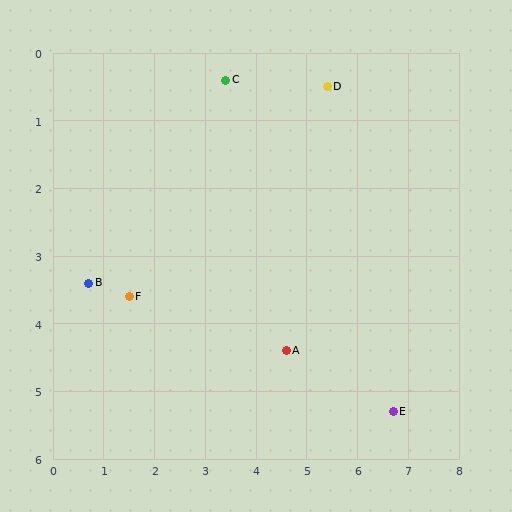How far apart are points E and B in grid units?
Points E and B are about 6.3 grid units apart.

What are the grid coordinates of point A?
Point A is at approximately (4.6, 4.4).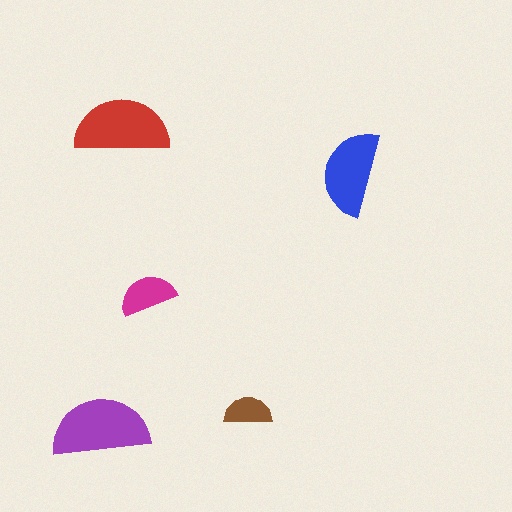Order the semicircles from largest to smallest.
the purple one, the red one, the blue one, the magenta one, the brown one.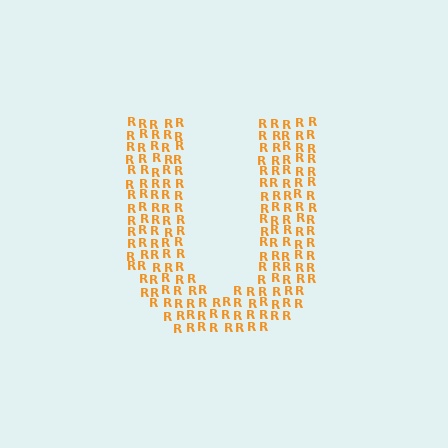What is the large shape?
The large shape is the letter U.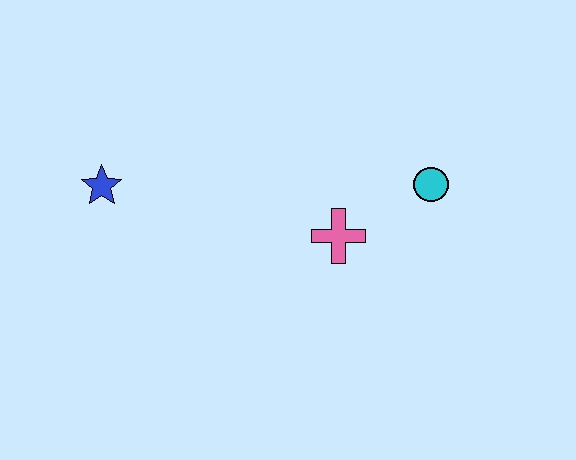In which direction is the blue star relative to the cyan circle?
The blue star is to the left of the cyan circle.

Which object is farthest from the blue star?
The cyan circle is farthest from the blue star.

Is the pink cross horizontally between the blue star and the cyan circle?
Yes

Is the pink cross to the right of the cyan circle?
No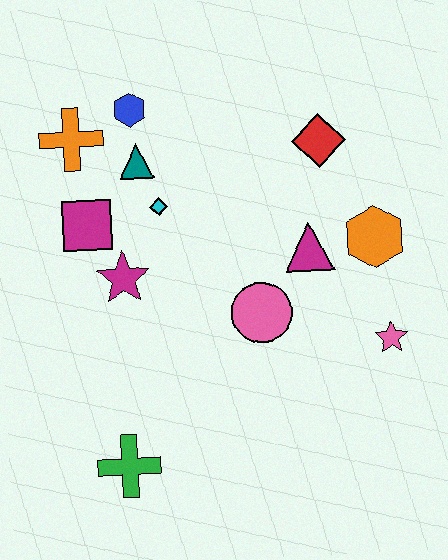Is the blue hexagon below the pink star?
No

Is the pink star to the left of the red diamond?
No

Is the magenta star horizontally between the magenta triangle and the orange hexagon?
No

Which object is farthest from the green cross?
The red diamond is farthest from the green cross.